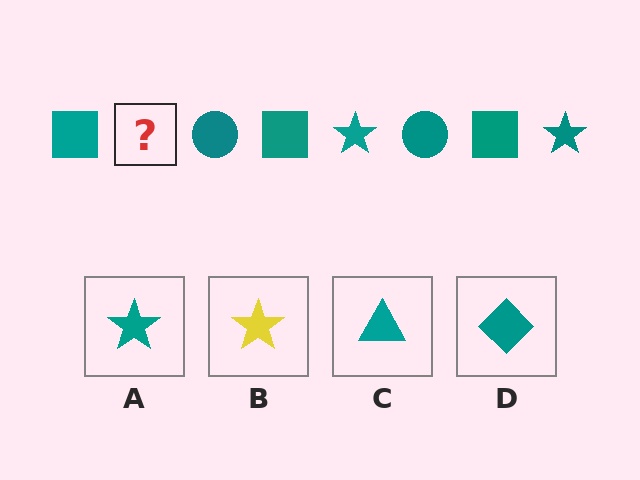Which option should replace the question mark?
Option A.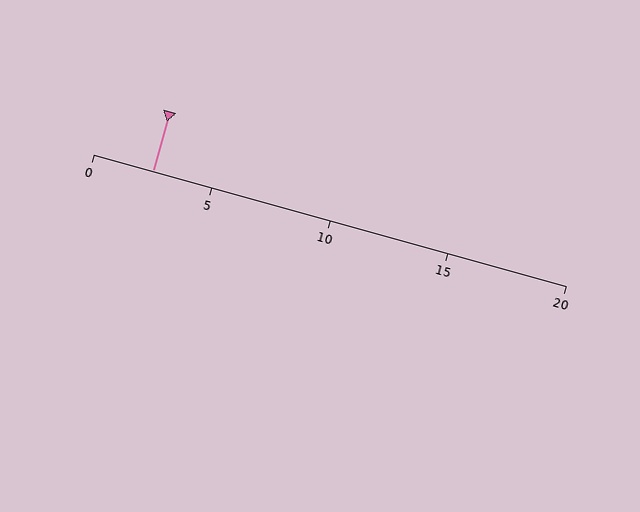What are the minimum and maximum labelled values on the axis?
The axis runs from 0 to 20.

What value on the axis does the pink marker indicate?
The marker indicates approximately 2.5.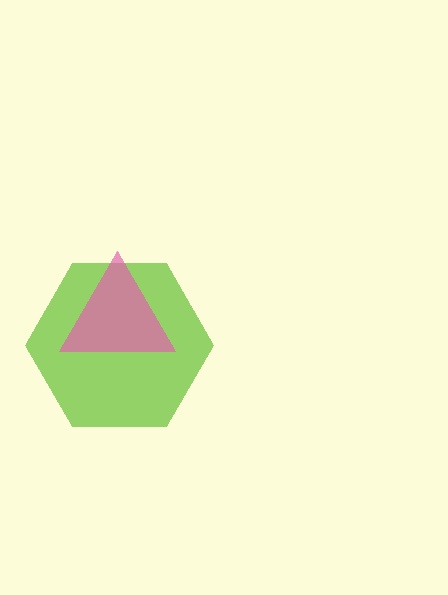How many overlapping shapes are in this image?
There are 2 overlapping shapes in the image.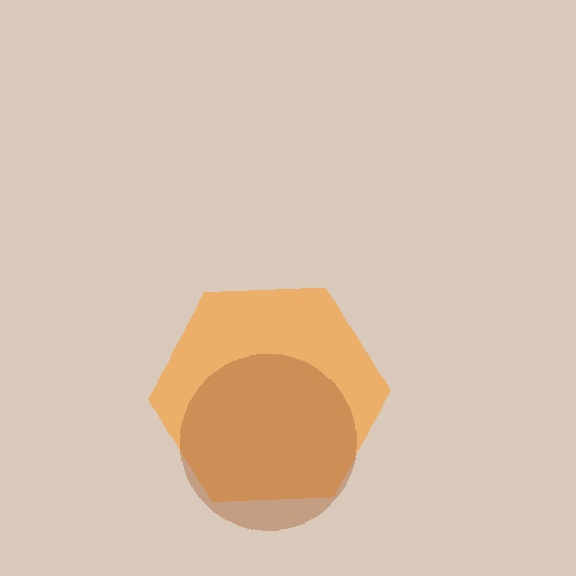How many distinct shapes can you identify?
There are 2 distinct shapes: an orange hexagon, a brown circle.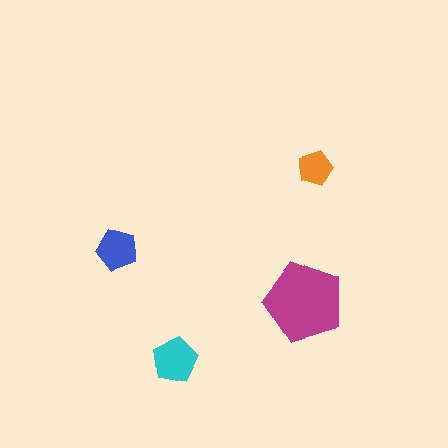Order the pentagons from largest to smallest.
the magenta one, the cyan one, the blue one, the orange one.